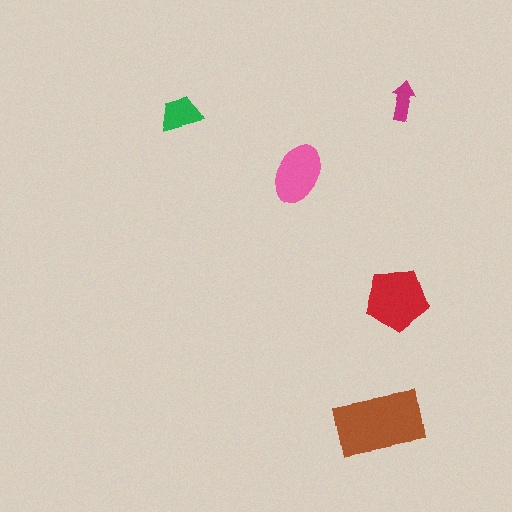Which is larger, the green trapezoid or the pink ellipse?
The pink ellipse.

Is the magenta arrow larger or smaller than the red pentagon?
Smaller.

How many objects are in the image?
There are 5 objects in the image.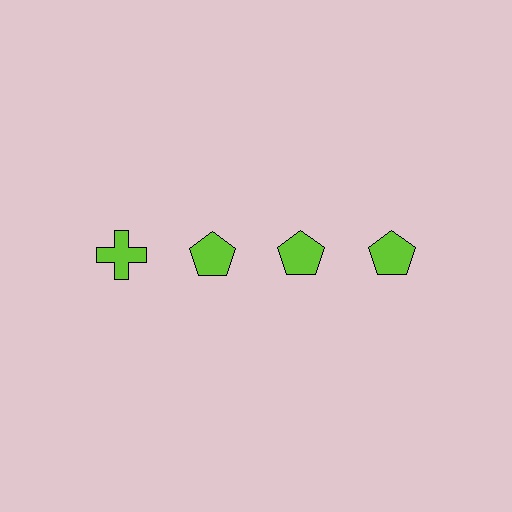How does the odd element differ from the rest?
It has a different shape: cross instead of pentagon.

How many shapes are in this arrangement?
There are 4 shapes arranged in a grid pattern.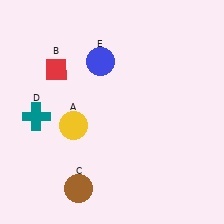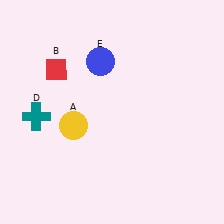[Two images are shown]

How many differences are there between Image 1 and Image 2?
There is 1 difference between the two images.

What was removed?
The brown circle (C) was removed in Image 2.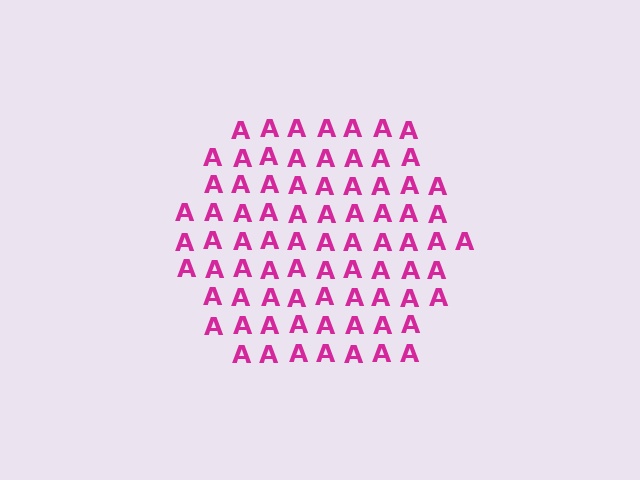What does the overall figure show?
The overall figure shows a hexagon.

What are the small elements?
The small elements are letter A's.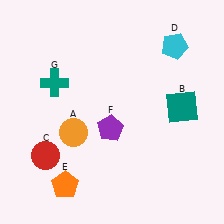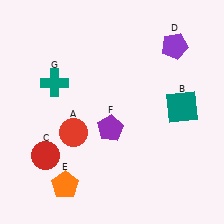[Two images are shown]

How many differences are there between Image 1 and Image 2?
There are 2 differences between the two images.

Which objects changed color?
A changed from orange to red. D changed from cyan to purple.